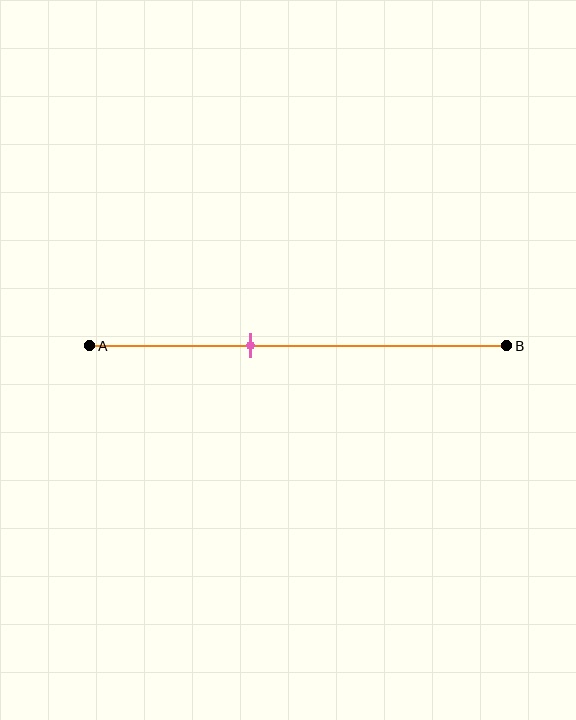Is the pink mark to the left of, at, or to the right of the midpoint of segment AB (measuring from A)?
The pink mark is to the left of the midpoint of segment AB.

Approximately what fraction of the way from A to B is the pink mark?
The pink mark is approximately 40% of the way from A to B.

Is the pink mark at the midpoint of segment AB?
No, the mark is at about 40% from A, not at the 50% midpoint.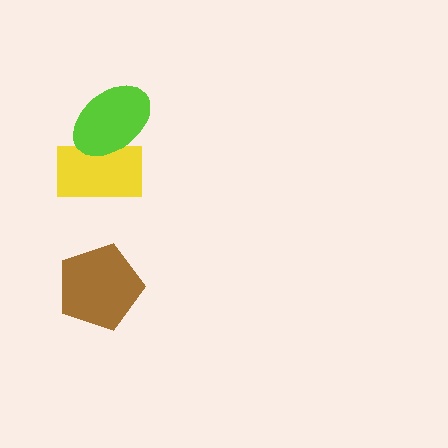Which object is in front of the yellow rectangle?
The lime ellipse is in front of the yellow rectangle.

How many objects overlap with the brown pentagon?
0 objects overlap with the brown pentagon.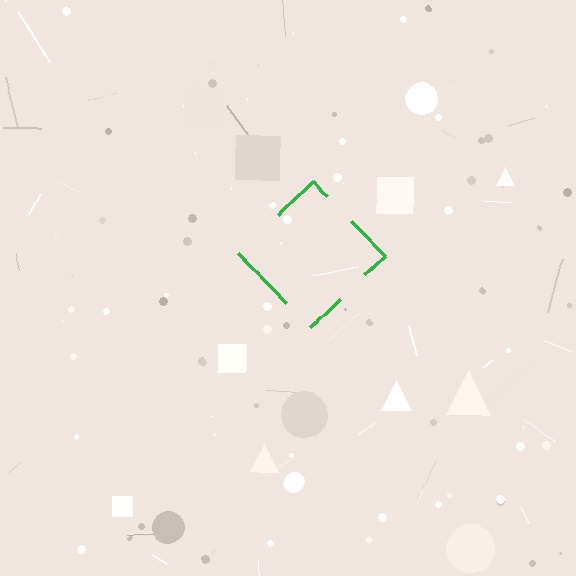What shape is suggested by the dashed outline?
The dashed outline suggests a diamond.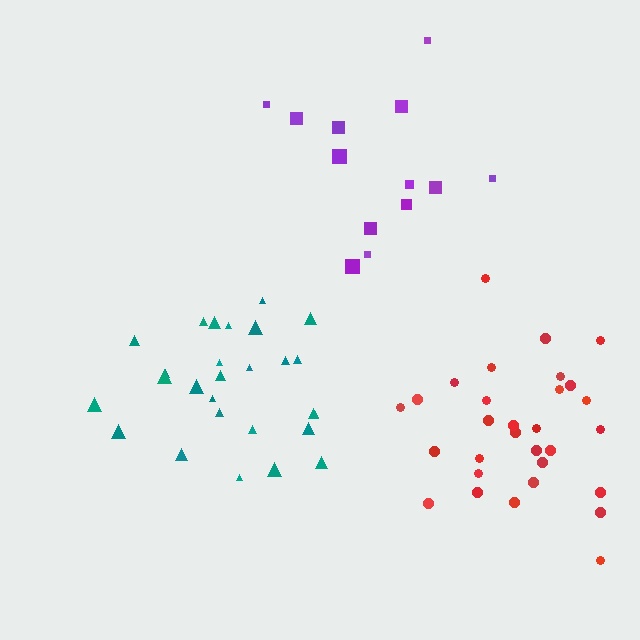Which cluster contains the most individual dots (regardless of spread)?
Red (30).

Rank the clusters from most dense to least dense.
teal, red, purple.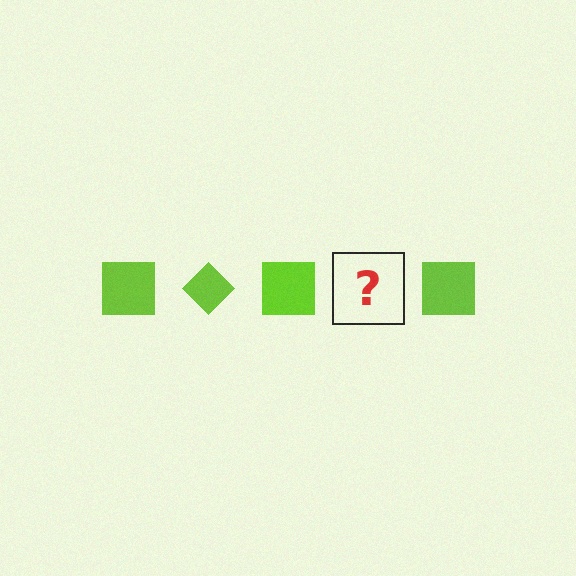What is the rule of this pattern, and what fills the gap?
The rule is that the pattern cycles through square, diamond shapes in lime. The gap should be filled with a lime diamond.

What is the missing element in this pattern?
The missing element is a lime diamond.